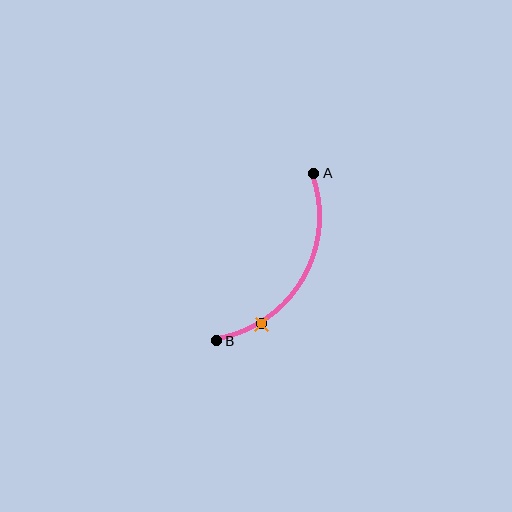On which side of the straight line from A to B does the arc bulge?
The arc bulges to the right of the straight line connecting A and B.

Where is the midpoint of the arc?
The arc midpoint is the point on the curve farthest from the straight line joining A and B. It sits to the right of that line.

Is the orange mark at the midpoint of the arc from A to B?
No. The orange mark lies on the arc but is closer to endpoint B. The arc midpoint would be at the point on the curve equidistant along the arc from both A and B.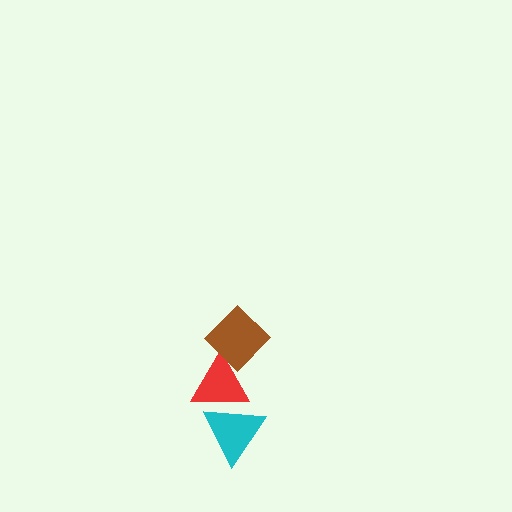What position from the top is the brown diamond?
The brown diamond is 1st from the top.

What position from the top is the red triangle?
The red triangle is 2nd from the top.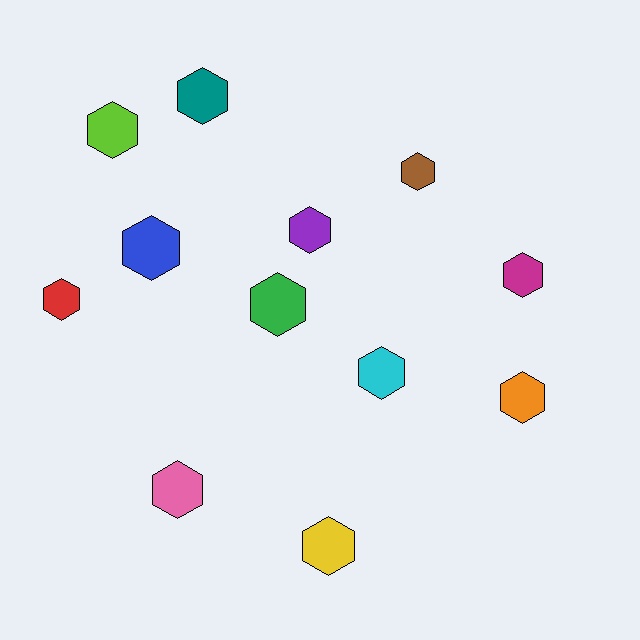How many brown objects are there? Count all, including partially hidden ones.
There is 1 brown object.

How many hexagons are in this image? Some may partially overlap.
There are 12 hexagons.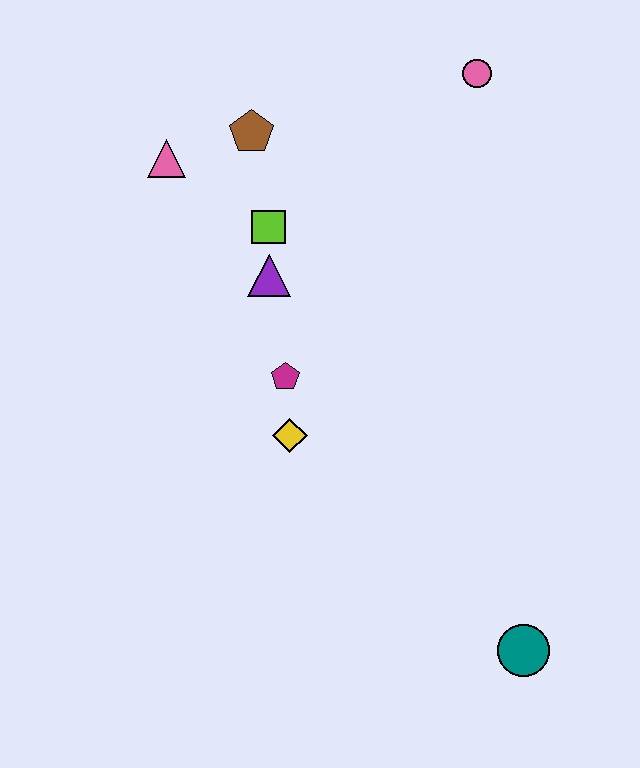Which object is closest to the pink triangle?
The brown pentagon is closest to the pink triangle.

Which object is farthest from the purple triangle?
The teal circle is farthest from the purple triangle.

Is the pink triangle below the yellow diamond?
No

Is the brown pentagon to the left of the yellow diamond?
Yes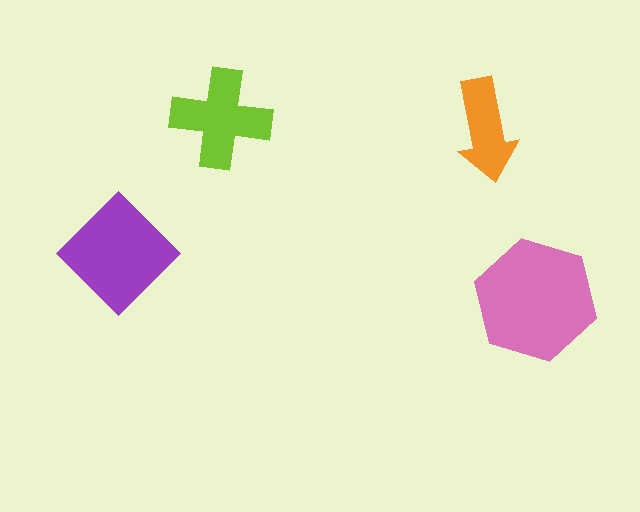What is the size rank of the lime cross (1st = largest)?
3rd.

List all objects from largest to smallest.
The pink hexagon, the purple diamond, the lime cross, the orange arrow.